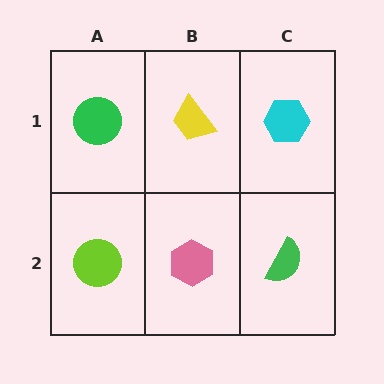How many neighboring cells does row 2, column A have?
2.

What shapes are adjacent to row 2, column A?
A green circle (row 1, column A), a pink hexagon (row 2, column B).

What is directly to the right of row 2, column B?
A green semicircle.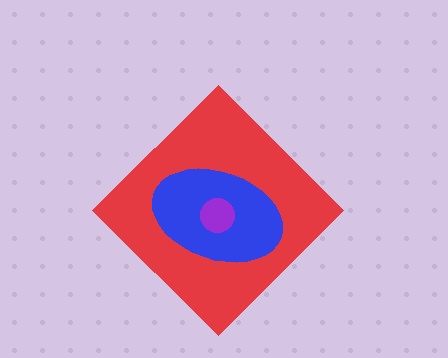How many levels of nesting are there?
3.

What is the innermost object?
The purple circle.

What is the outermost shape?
The red diamond.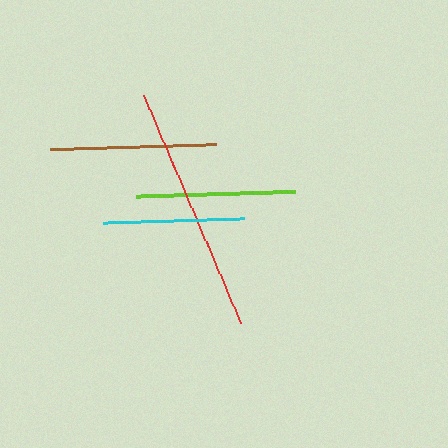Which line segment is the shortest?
The cyan line is the shortest at approximately 141 pixels.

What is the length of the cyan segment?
The cyan segment is approximately 141 pixels long.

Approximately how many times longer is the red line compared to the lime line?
The red line is approximately 1.5 times the length of the lime line.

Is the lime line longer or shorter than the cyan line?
The lime line is longer than the cyan line.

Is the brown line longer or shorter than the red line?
The red line is longer than the brown line.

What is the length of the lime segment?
The lime segment is approximately 160 pixels long.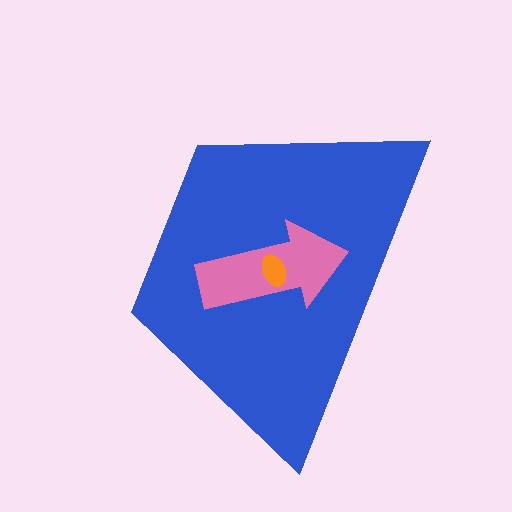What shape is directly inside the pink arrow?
The orange ellipse.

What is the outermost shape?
The blue trapezoid.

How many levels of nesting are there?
3.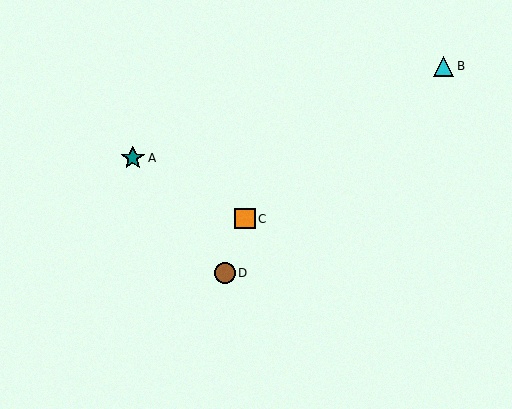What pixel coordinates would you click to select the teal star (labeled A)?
Click at (133, 158) to select the teal star A.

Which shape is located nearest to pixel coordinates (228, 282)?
The brown circle (labeled D) at (225, 273) is nearest to that location.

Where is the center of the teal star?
The center of the teal star is at (133, 158).